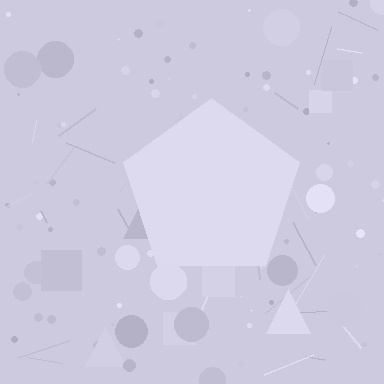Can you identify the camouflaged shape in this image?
The camouflaged shape is a pentagon.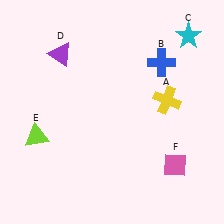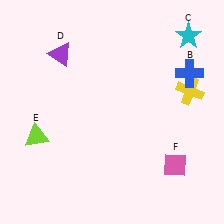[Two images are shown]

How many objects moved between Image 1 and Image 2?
2 objects moved between the two images.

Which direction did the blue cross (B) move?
The blue cross (B) moved right.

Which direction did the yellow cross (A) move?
The yellow cross (A) moved right.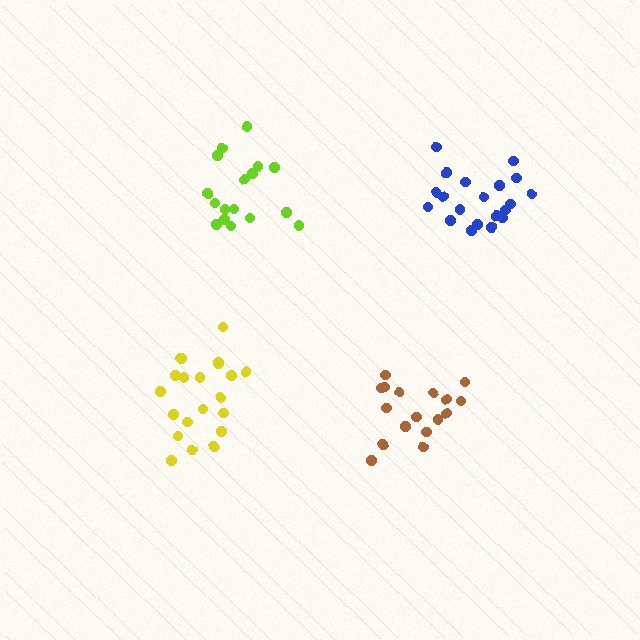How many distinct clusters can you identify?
There are 4 distinct clusters.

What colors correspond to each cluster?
The clusters are colored: lime, yellow, brown, blue.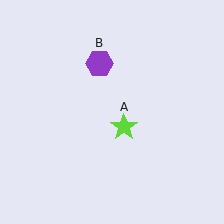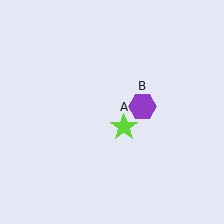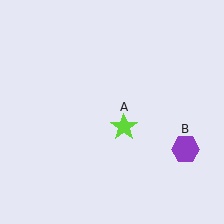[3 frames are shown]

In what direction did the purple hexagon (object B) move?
The purple hexagon (object B) moved down and to the right.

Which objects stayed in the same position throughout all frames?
Lime star (object A) remained stationary.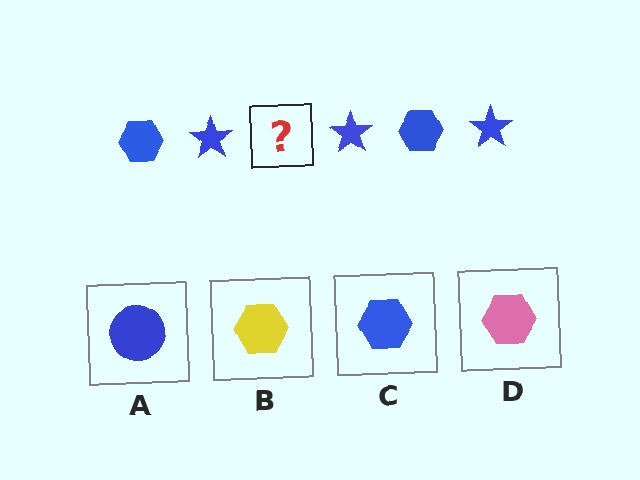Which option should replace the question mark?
Option C.